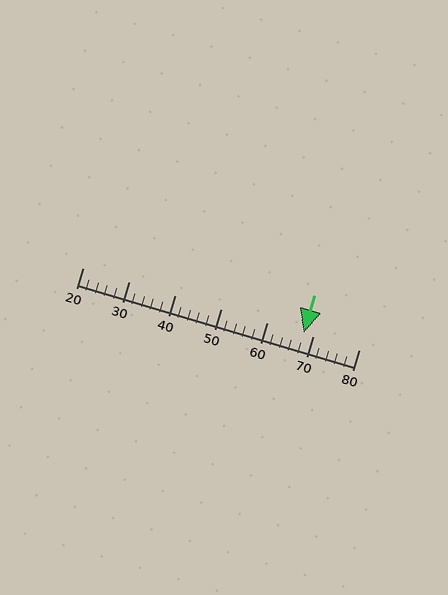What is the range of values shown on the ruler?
The ruler shows values from 20 to 80.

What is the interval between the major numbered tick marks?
The major tick marks are spaced 10 units apart.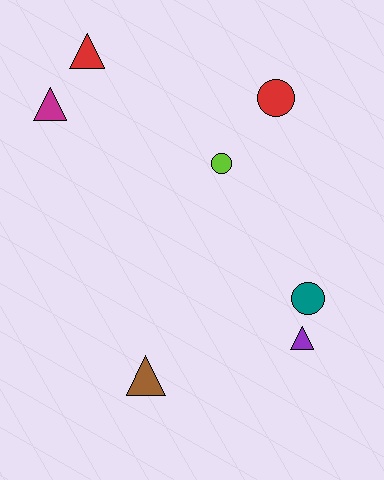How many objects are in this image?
There are 7 objects.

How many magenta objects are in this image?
There is 1 magenta object.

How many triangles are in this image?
There are 4 triangles.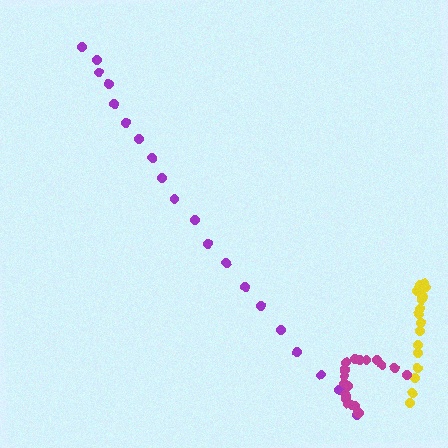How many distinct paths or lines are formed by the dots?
There are 3 distinct paths.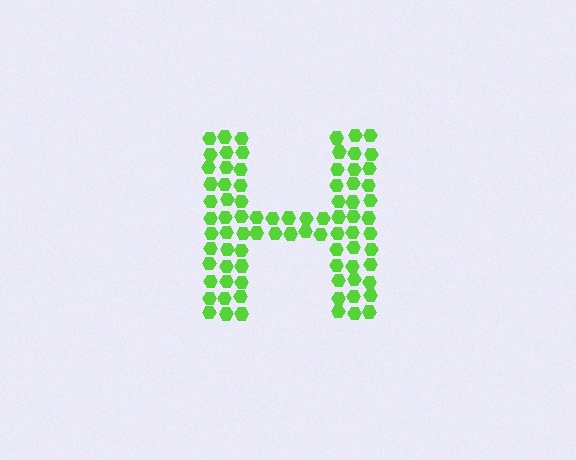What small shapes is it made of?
It is made of small hexagons.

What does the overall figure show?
The overall figure shows the letter H.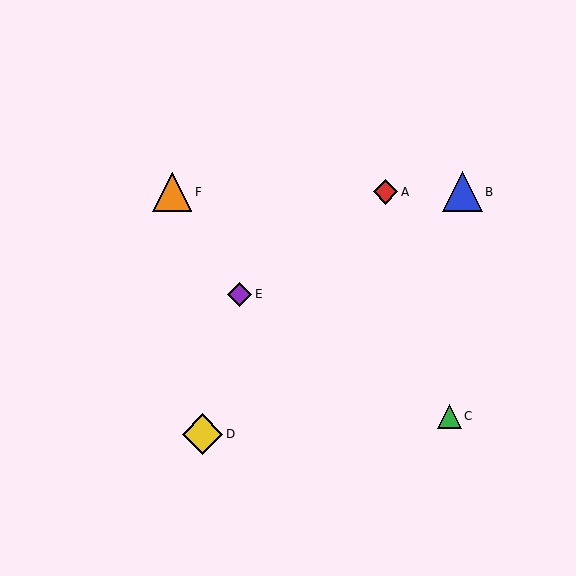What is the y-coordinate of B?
Object B is at y≈192.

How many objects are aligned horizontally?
3 objects (A, B, F) are aligned horizontally.